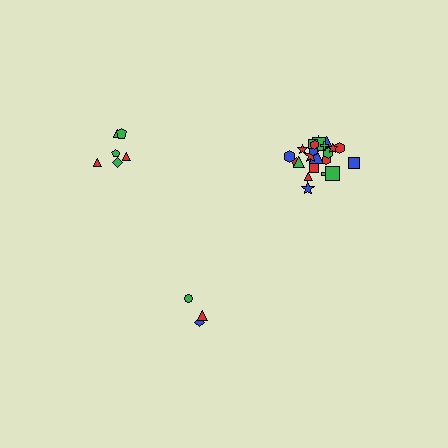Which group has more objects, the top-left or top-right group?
The top-right group.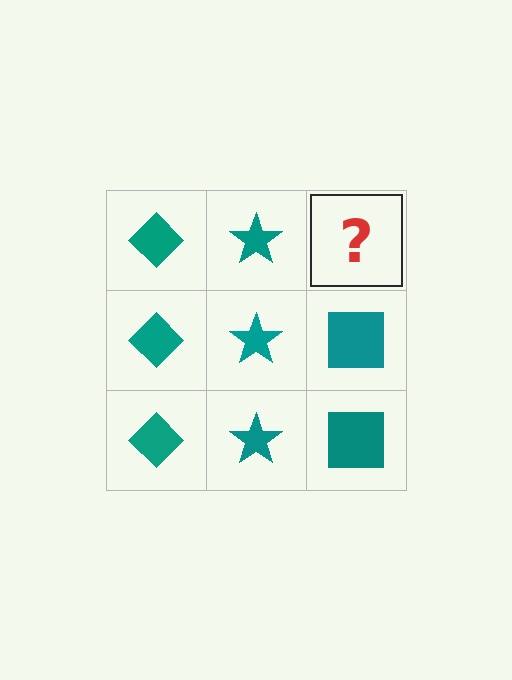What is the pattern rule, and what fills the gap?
The rule is that each column has a consistent shape. The gap should be filled with a teal square.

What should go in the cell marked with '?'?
The missing cell should contain a teal square.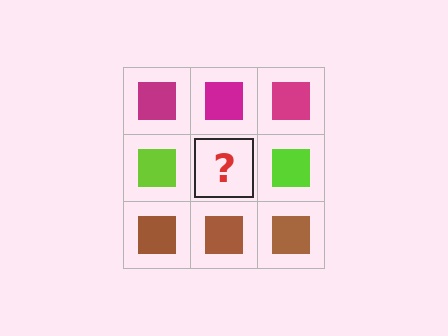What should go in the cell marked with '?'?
The missing cell should contain a lime square.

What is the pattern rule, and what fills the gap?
The rule is that each row has a consistent color. The gap should be filled with a lime square.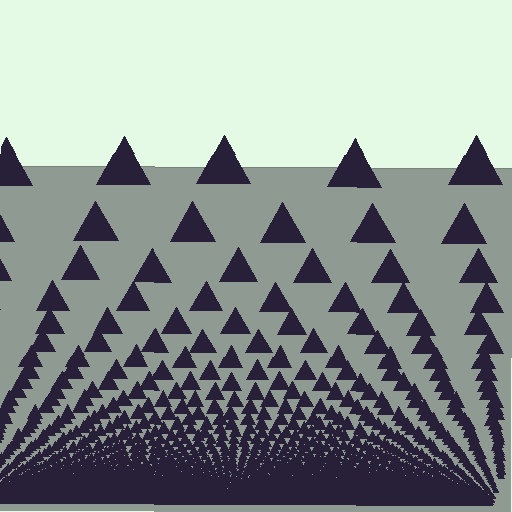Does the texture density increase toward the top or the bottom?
Density increases toward the bottom.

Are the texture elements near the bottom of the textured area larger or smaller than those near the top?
Smaller. The gradient is inverted — elements near the bottom are smaller and denser.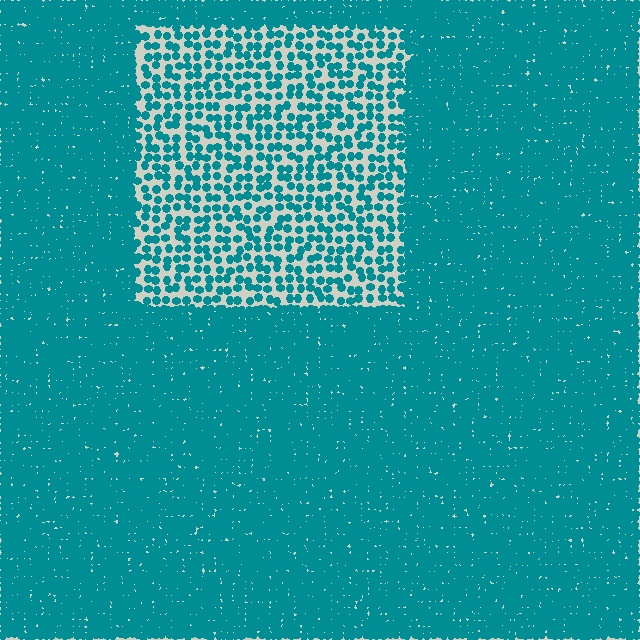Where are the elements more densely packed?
The elements are more densely packed outside the rectangle boundary.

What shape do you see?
I see a rectangle.